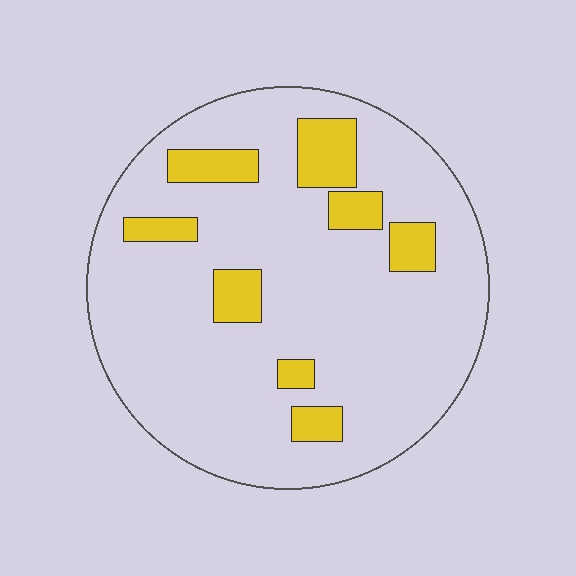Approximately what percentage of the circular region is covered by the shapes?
Approximately 15%.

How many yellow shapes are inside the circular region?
8.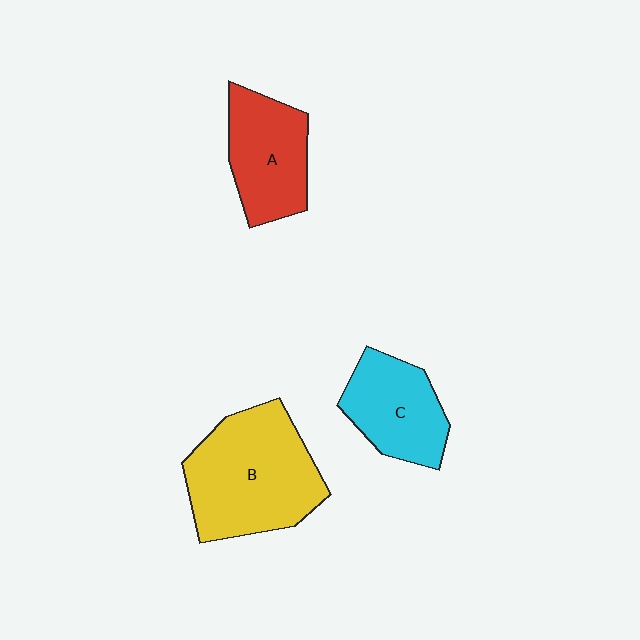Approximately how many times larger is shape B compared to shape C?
Approximately 1.6 times.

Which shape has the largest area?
Shape B (yellow).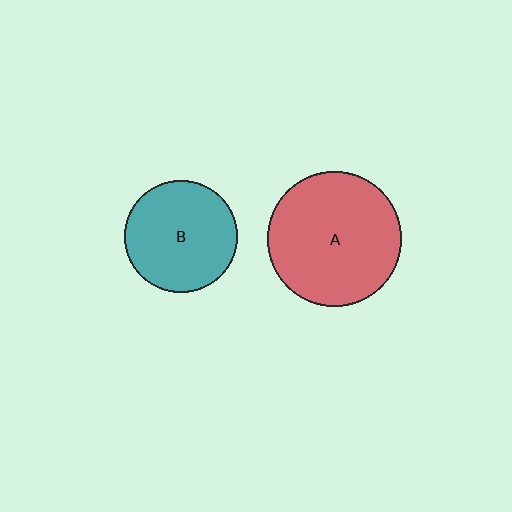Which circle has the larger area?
Circle A (red).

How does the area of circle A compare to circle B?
Approximately 1.4 times.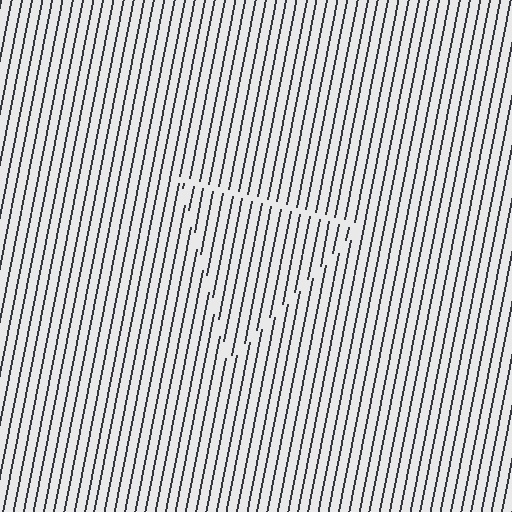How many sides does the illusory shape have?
3 sides — the line-ends trace a triangle.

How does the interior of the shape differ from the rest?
The interior of the shape contains the same grating, shifted by half a period — the contour is defined by the phase discontinuity where line-ends from the inner and outer gratings abut.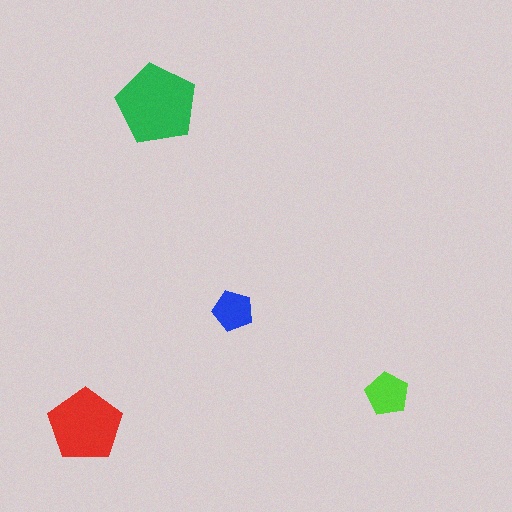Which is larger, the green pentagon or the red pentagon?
The green one.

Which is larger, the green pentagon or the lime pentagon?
The green one.